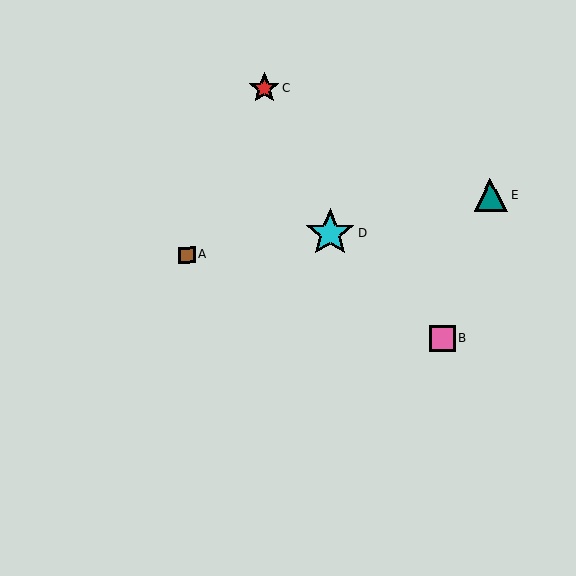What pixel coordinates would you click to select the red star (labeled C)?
Click at (264, 88) to select the red star C.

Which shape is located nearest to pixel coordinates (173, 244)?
The brown square (labeled A) at (187, 255) is nearest to that location.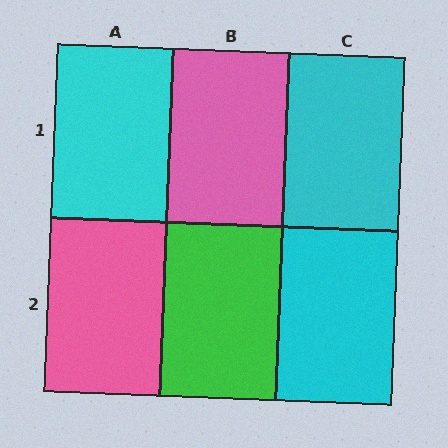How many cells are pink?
2 cells are pink.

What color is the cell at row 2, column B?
Green.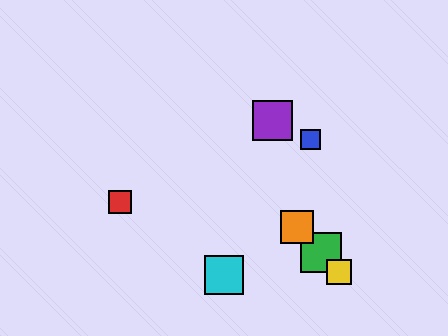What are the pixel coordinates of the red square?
The red square is at (120, 202).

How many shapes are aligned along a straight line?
3 shapes (the green square, the yellow square, the orange square) are aligned along a straight line.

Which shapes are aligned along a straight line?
The green square, the yellow square, the orange square are aligned along a straight line.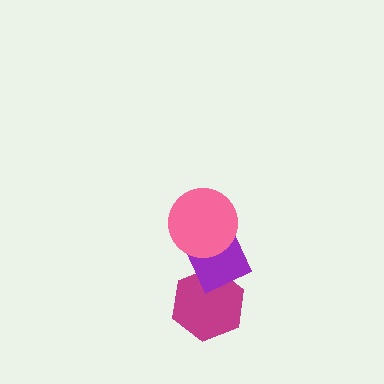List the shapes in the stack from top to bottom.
From top to bottom: the pink circle, the purple diamond, the magenta hexagon.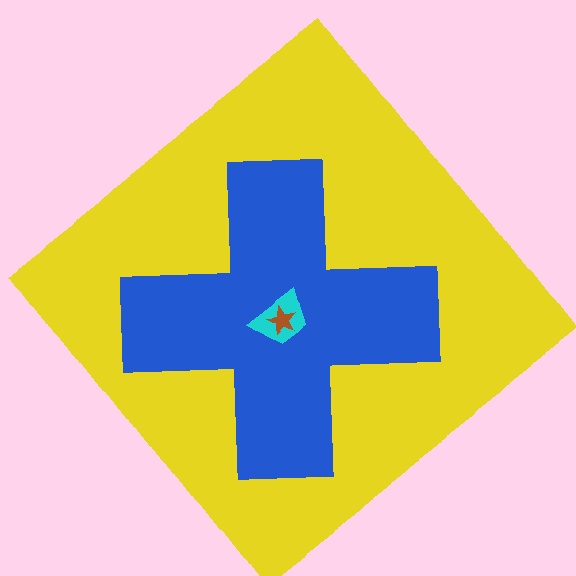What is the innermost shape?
The brown star.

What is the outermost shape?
The yellow diamond.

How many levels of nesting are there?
4.